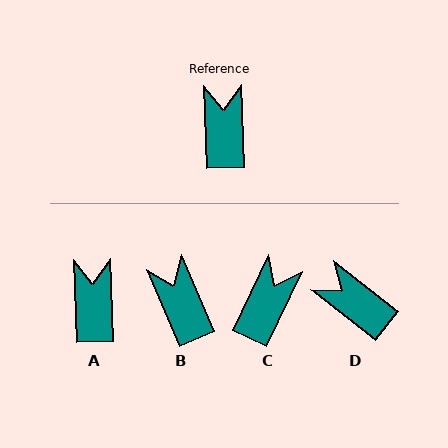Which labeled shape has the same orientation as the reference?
A.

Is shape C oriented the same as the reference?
No, it is off by about 28 degrees.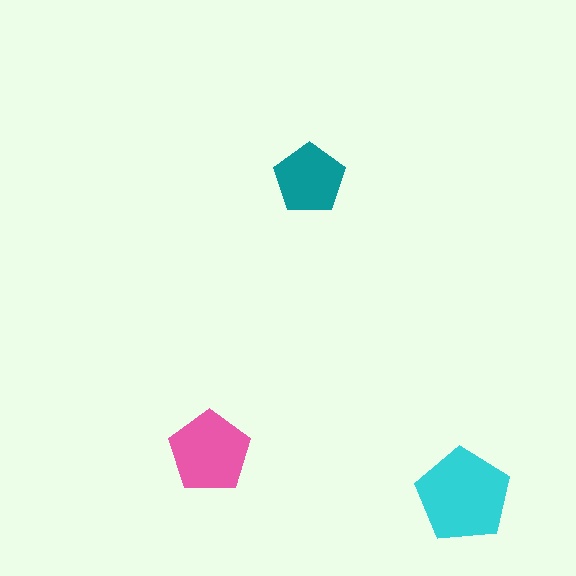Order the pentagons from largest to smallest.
the cyan one, the pink one, the teal one.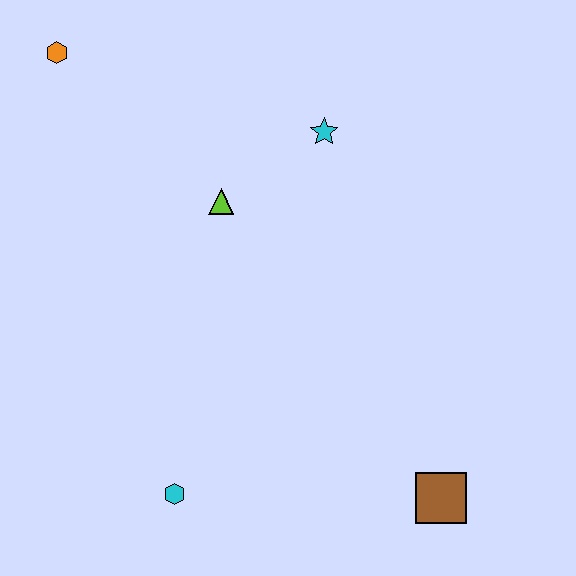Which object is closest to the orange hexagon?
The lime triangle is closest to the orange hexagon.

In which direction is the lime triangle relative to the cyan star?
The lime triangle is to the left of the cyan star.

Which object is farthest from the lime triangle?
The brown square is farthest from the lime triangle.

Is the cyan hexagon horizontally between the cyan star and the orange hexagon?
Yes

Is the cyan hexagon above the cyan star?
No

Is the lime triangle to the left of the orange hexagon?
No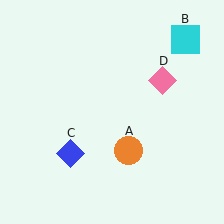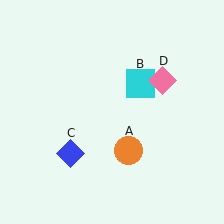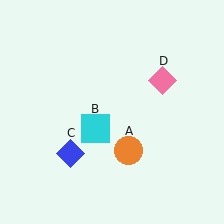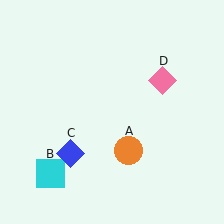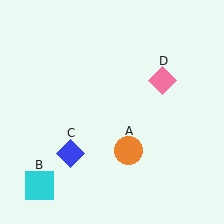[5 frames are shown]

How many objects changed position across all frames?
1 object changed position: cyan square (object B).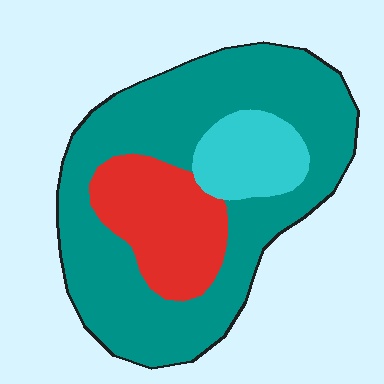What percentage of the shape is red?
Red covers 21% of the shape.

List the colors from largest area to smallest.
From largest to smallest: teal, red, cyan.